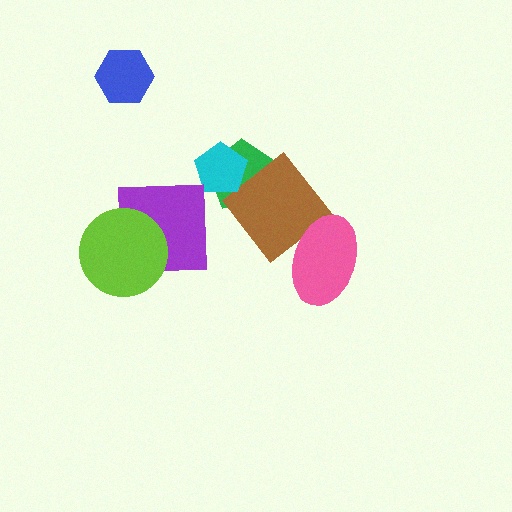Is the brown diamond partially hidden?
Yes, it is partially covered by another shape.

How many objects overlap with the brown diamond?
2 objects overlap with the brown diamond.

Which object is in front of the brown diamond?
The pink ellipse is in front of the brown diamond.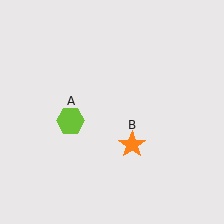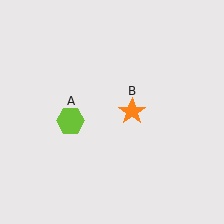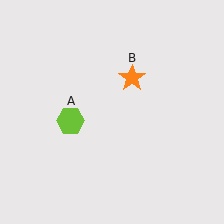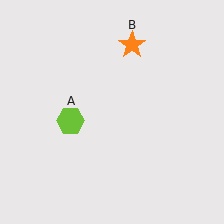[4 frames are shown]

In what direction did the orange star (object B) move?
The orange star (object B) moved up.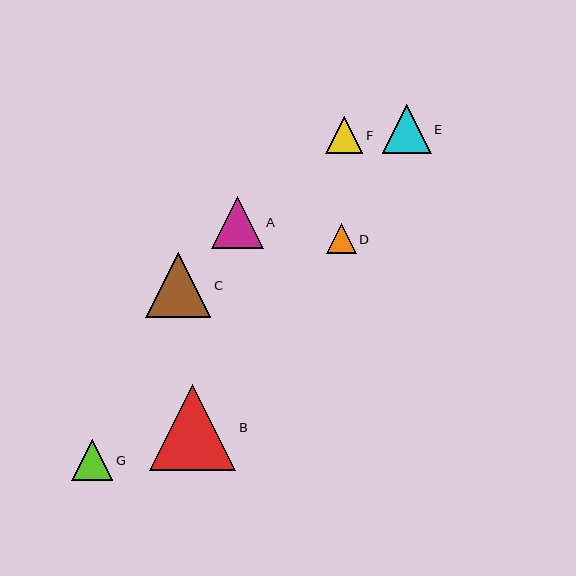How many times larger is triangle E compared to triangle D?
Triangle E is approximately 1.6 times the size of triangle D.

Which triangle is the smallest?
Triangle D is the smallest with a size of approximately 30 pixels.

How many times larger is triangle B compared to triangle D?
Triangle B is approximately 2.9 times the size of triangle D.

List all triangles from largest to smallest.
From largest to smallest: B, C, A, E, G, F, D.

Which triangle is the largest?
Triangle B is the largest with a size of approximately 86 pixels.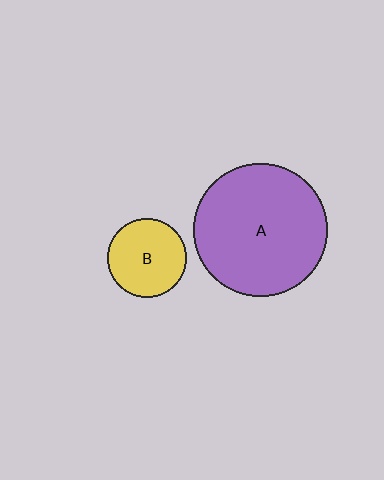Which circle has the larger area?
Circle A (purple).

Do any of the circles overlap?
No, none of the circles overlap.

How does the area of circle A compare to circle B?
Approximately 2.9 times.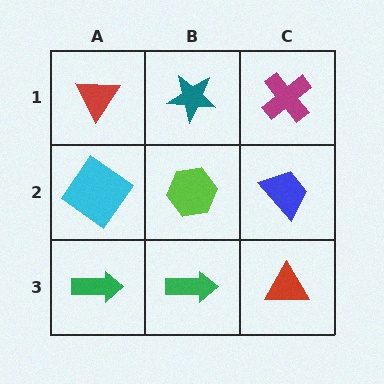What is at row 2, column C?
A blue trapezoid.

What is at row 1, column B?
A teal star.